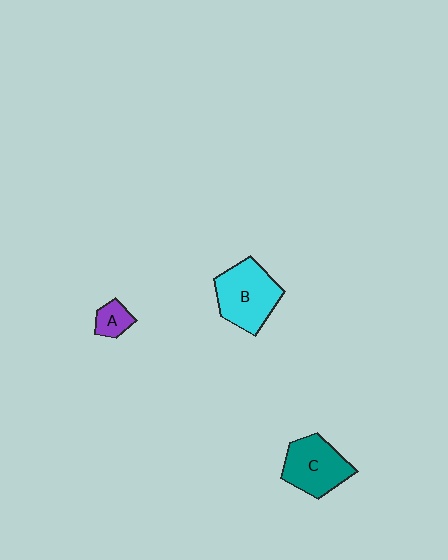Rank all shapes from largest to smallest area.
From largest to smallest: B (cyan), C (teal), A (purple).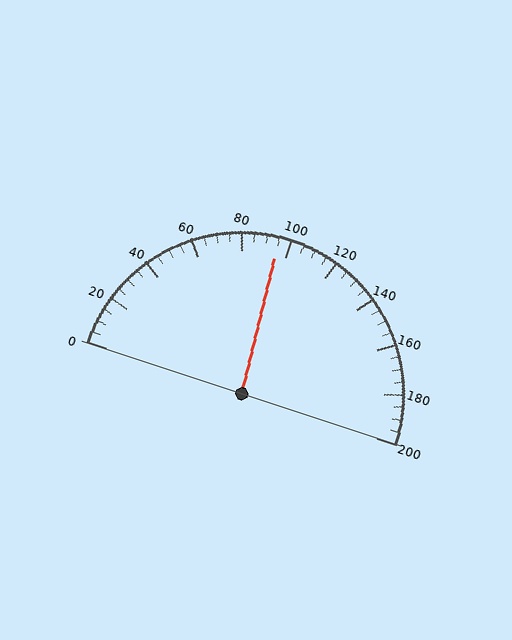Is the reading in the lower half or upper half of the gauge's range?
The reading is in the lower half of the range (0 to 200).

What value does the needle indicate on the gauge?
The needle indicates approximately 95.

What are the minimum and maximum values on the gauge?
The gauge ranges from 0 to 200.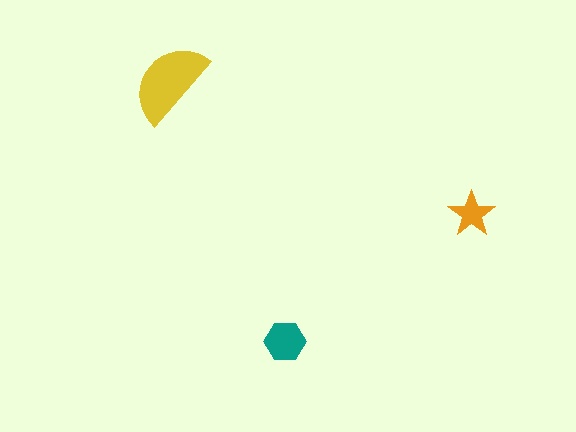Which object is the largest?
The yellow semicircle.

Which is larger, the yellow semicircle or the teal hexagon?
The yellow semicircle.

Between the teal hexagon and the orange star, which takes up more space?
The teal hexagon.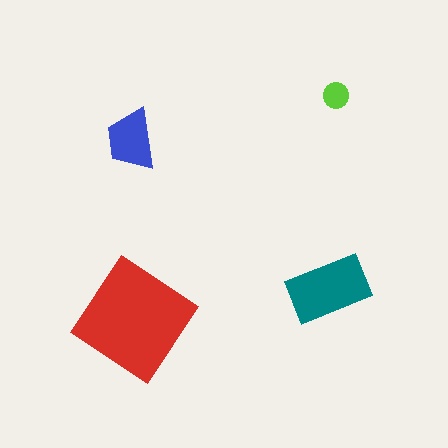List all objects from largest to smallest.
The red diamond, the teal rectangle, the blue trapezoid, the lime circle.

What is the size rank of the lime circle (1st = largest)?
4th.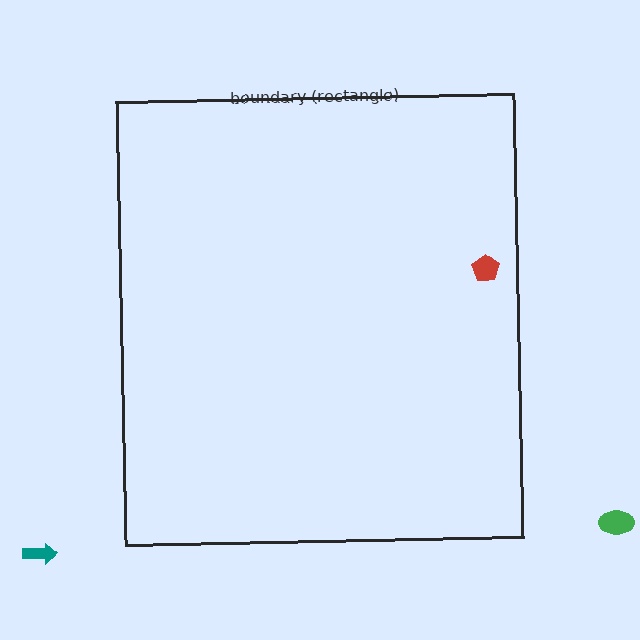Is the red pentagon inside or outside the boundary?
Inside.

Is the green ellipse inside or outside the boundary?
Outside.